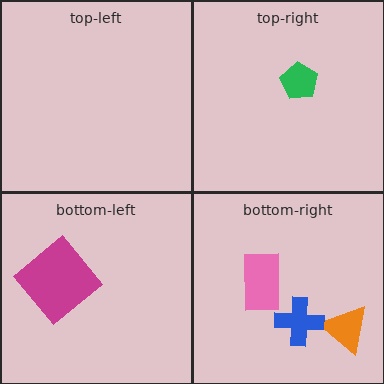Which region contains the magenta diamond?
The bottom-left region.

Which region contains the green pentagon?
The top-right region.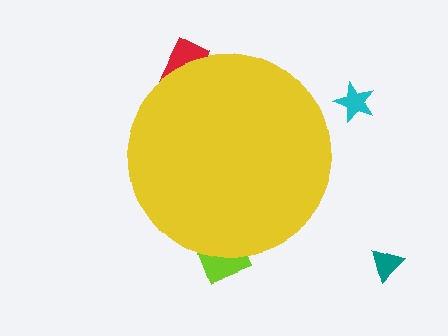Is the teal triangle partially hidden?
No, the teal triangle is fully visible.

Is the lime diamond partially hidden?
Yes, the lime diamond is partially hidden behind the yellow circle.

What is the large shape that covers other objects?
A yellow circle.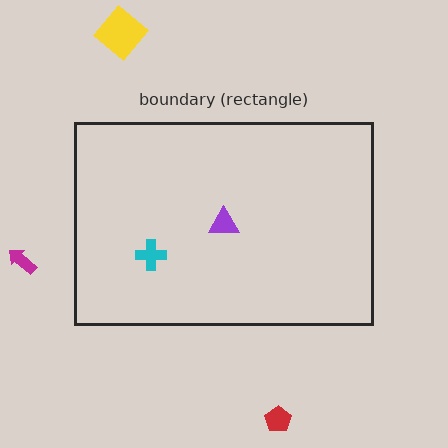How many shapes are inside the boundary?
2 inside, 3 outside.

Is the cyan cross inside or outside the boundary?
Inside.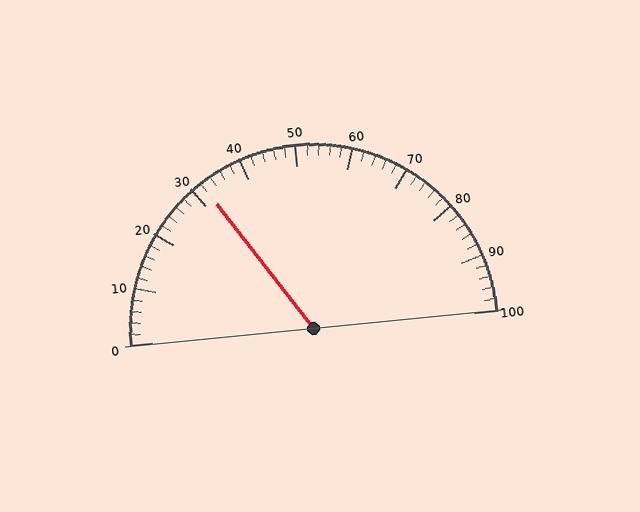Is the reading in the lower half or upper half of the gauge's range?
The reading is in the lower half of the range (0 to 100).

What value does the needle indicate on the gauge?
The needle indicates approximately 32.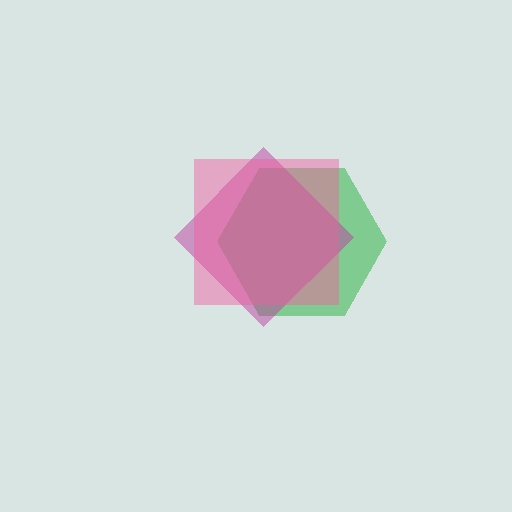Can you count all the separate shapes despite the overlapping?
Yes, there are 3 separate shapes.